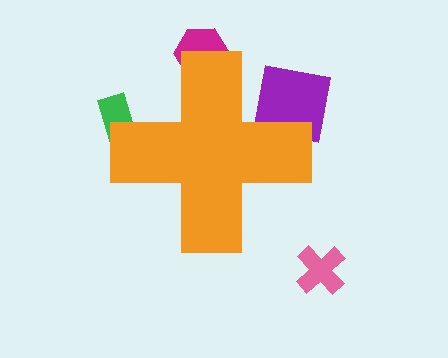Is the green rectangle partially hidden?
Yes, the green rectangle is partially hidden behind the orange cross.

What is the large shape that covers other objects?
An orange cross.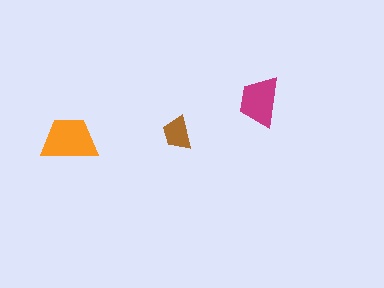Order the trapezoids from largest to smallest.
the orange one, the magenta one, the brown one.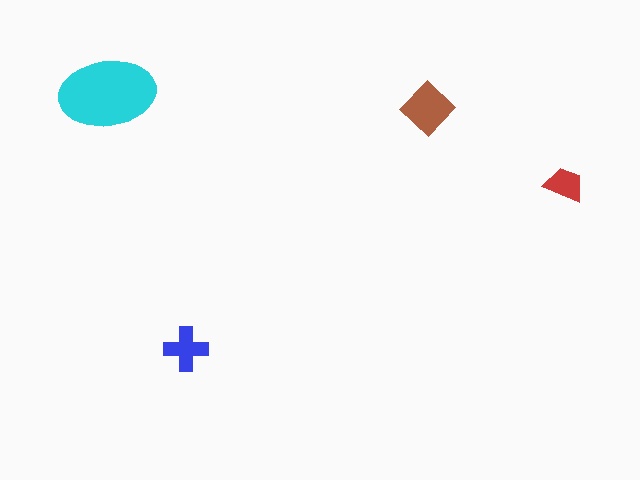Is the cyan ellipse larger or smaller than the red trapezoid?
Larger.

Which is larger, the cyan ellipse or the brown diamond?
The cyan ellipse.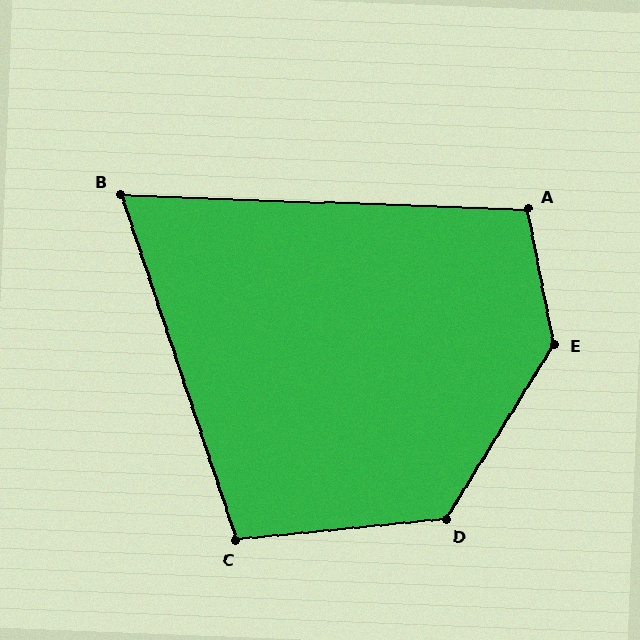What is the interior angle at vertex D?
Approximately 128 degrees (obtuse).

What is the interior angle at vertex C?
Approximately 103 degrees (obtuse).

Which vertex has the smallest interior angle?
B, at approximately 70 degrees.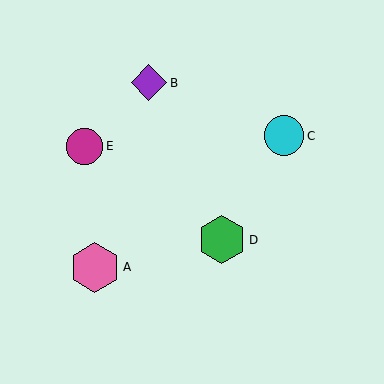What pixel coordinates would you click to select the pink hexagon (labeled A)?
Click at (95, 268) to select the pink hexagon A.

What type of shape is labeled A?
Shape A is a pink hexagon.